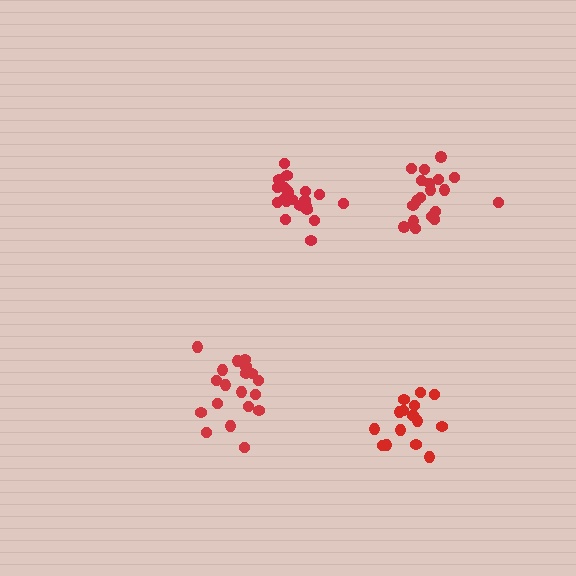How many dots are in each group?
Group 1: 19 dots, Group 2: 20 dots, Group 3: 16 dots, Group 4: 19 dots (74 total).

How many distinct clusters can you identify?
There are 4 distinct clusters.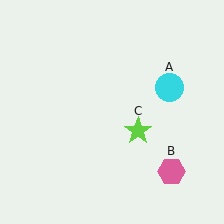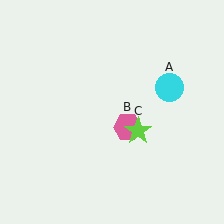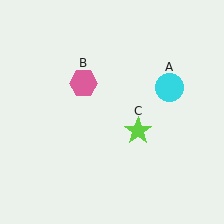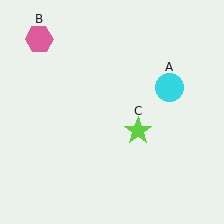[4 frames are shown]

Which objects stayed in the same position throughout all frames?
Cyan circle (object A) and lime star (object C) remained stationary.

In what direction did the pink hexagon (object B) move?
The pink hexagon (object B) moved up and to the left.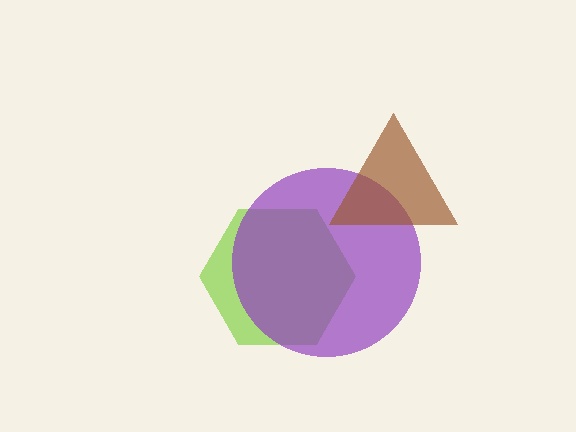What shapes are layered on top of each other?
The layered shapes are: a lime hexagon, a purple circle, a brown triangle.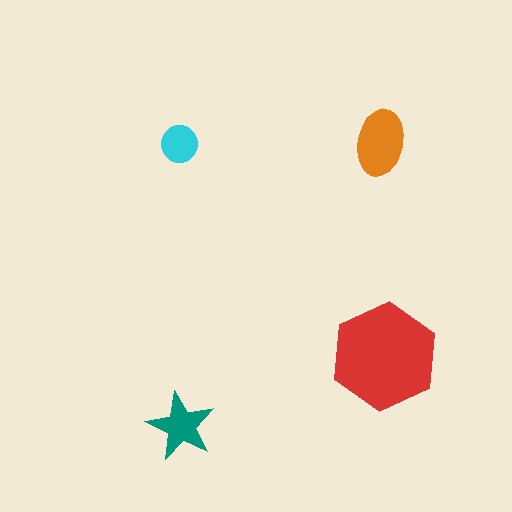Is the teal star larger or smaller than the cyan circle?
Larger.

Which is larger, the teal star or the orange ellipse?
The orange ellipse.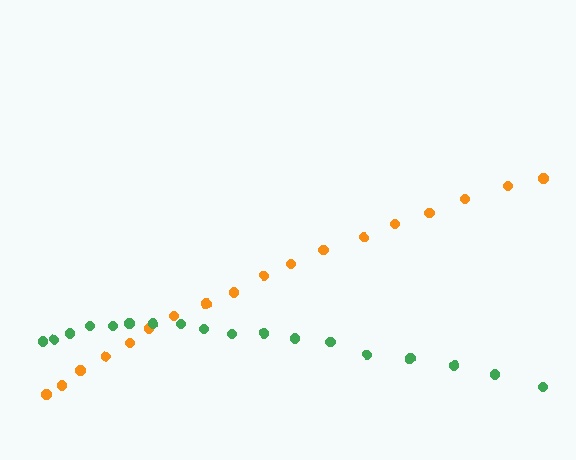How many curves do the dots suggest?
There are 2 distinct paths.